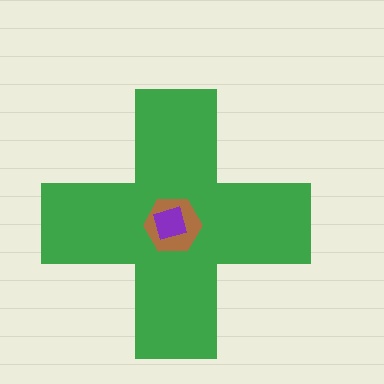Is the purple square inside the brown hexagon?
Yes.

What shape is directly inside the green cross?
The brown hexagon.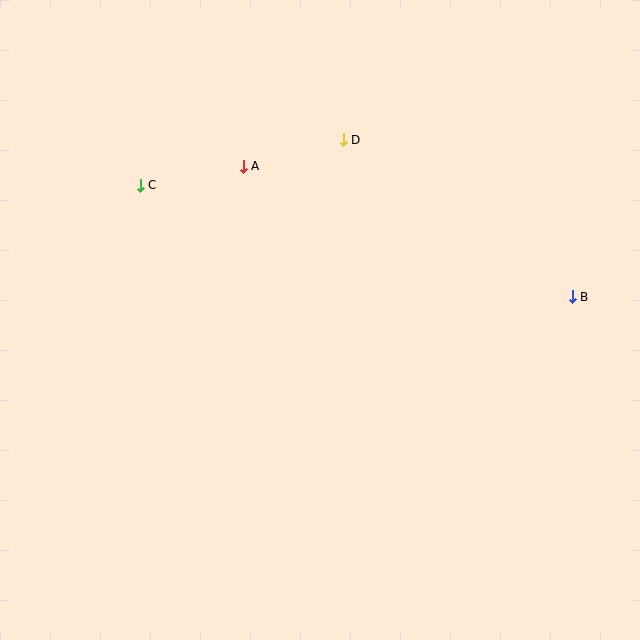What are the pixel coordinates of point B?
Point B is at (572, 297).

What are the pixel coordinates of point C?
Point C is at (140, 185).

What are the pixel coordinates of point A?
Point A is at (243, 166).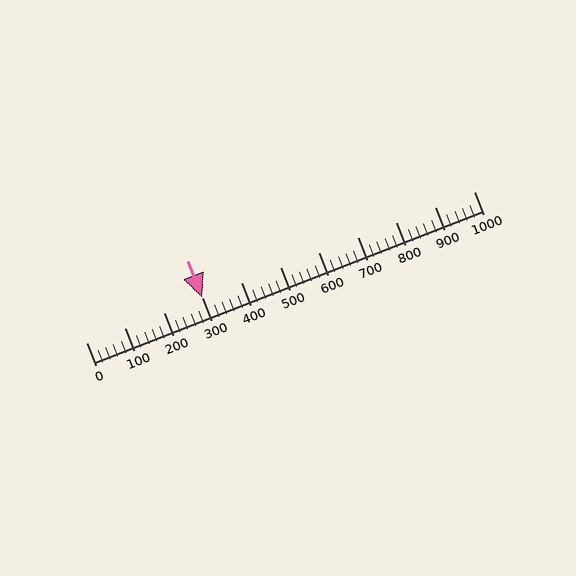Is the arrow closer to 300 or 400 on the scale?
The arrow is closer to 300.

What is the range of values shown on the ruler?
The ruler shows values from 0 to 1000.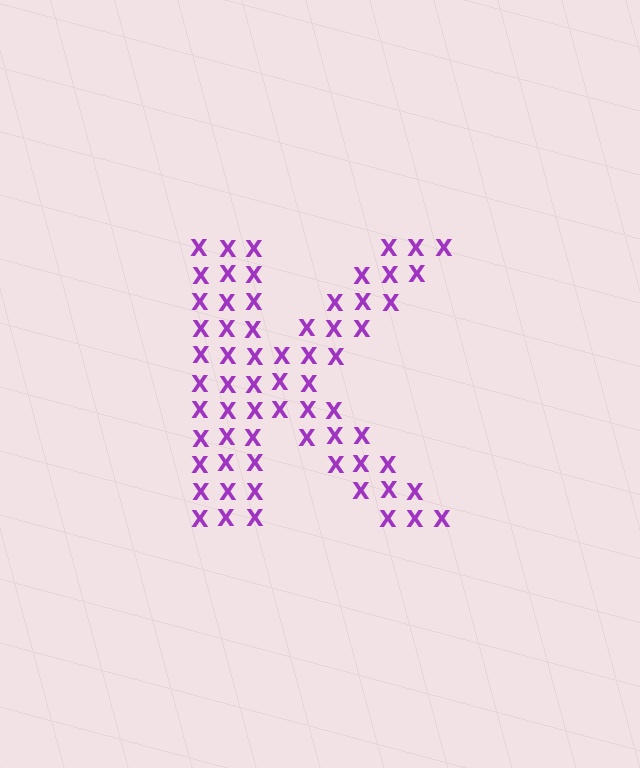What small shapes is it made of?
It is made of small letter X's.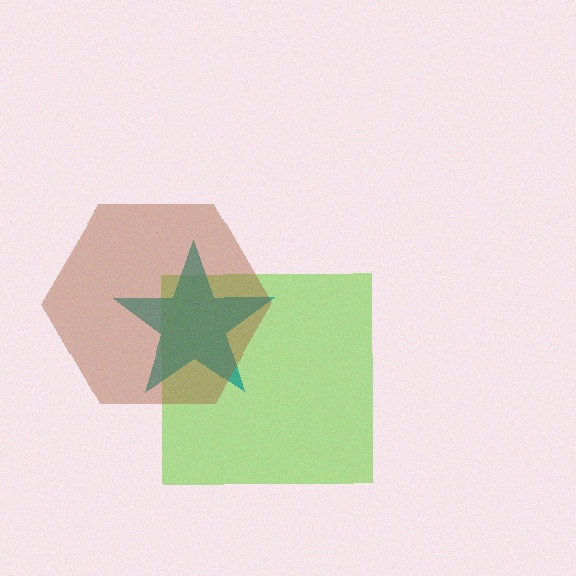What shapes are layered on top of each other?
The layered shapes are: a lime square, a teal star, a brown hexagon.